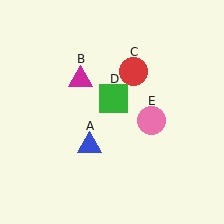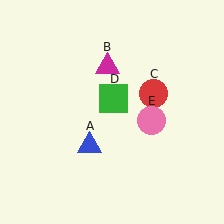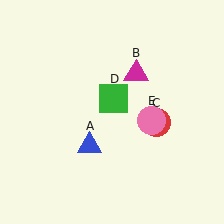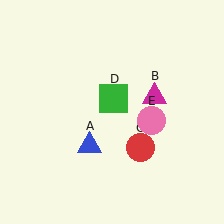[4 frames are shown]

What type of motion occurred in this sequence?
The magenta triangle (object B), red circle (object C) rotated clockwise around the center of the scene.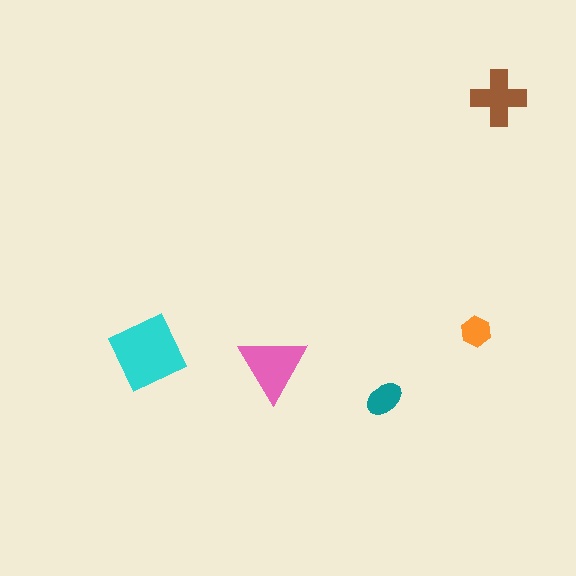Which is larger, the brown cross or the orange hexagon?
The brown cross.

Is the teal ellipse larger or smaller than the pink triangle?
Smaller.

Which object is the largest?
The cyan diamond.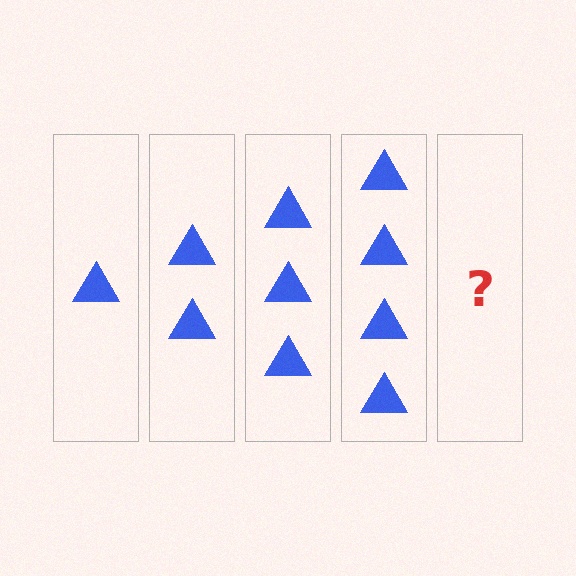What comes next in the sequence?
The next element should be 5 triangles.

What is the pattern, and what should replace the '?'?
The pattern is that each step adds one more triangle. The '?' should be 5 triangles.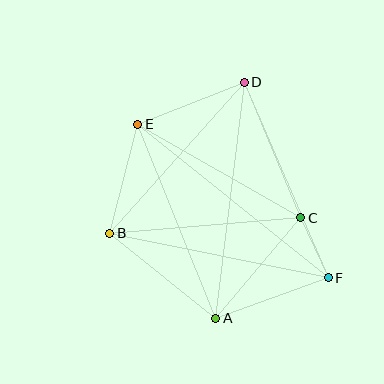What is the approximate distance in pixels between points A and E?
The distance between A and E is approximately 209 pixels.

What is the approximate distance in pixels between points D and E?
The distance between D and E is approximately 115 pixels.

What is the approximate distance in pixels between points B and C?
The distance between B and C is approximately 192 pixels.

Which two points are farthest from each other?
Points E and F are farthest from each other.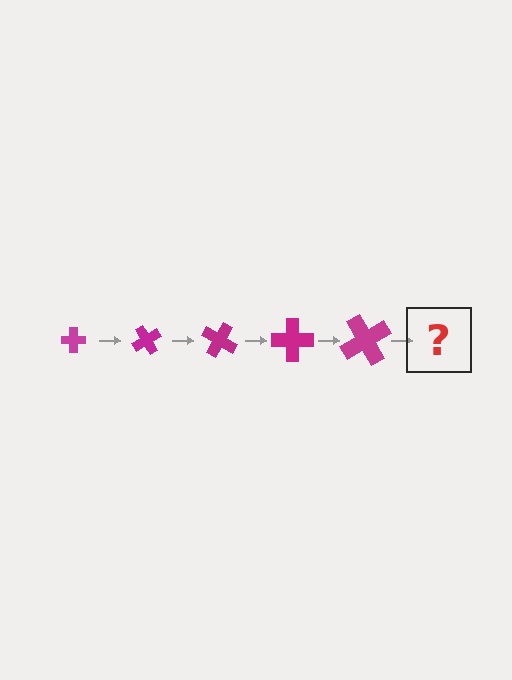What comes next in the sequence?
The next element should be a cross, larger than the previous one and rotated 300 degrees from the start.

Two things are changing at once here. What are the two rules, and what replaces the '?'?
The two rules are that the cross grows larger each step and it rotates 60 degrees each step. The '?' should be a cross, larger than the previous one and rotated 300 degrees from the start.